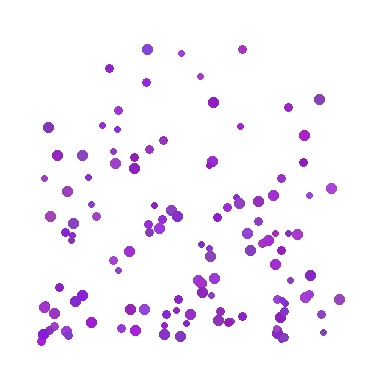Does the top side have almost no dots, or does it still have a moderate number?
Still a moderate number, just noticeably fewer than the bottom.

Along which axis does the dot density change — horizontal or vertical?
Vertical.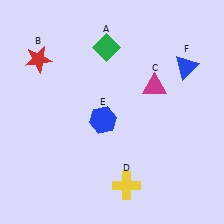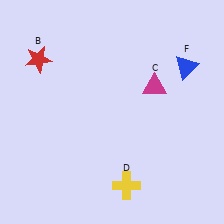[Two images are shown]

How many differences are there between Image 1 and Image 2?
There are 2 differences between the two images.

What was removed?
The green diamond (A), the blue hexagon (E) were removed in Image 2.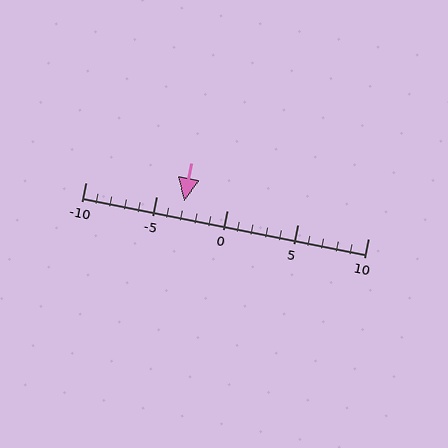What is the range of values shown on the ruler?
The ruler shows values from -10 to 10.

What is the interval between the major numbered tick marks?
The major tick marks are spaced 5 units apart.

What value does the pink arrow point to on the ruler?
The pink arrow points to approximately -3.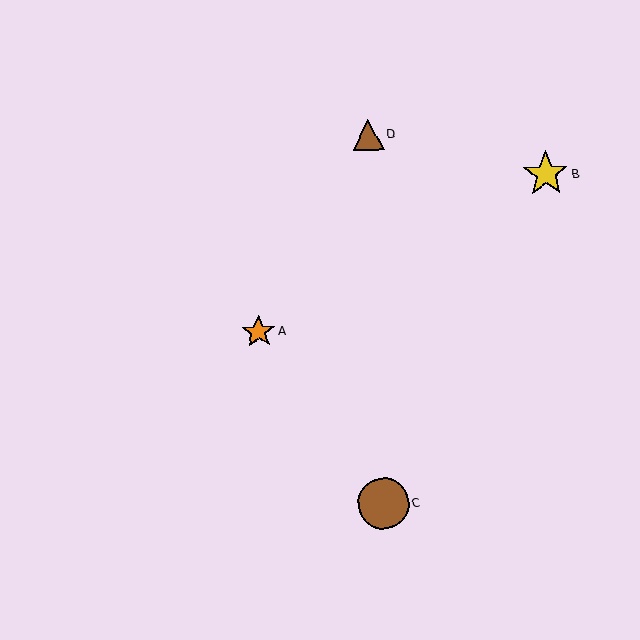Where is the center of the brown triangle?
The center of the brown triangle is at (368, 135).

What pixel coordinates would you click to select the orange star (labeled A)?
Click at (258, 332) to select the orange star A.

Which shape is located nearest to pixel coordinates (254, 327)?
The orange star (labeled A) at (258, 332) is nearest to that location.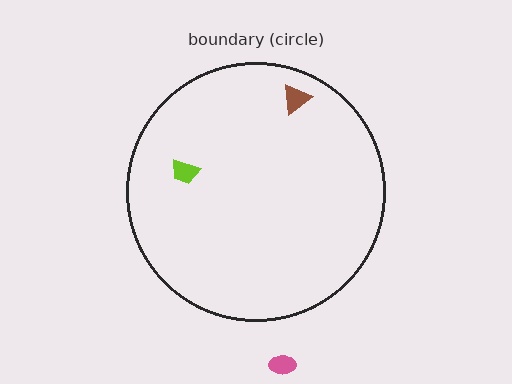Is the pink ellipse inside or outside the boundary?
Outside.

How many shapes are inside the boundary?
2 inside, 1 outside.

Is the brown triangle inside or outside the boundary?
Inside.